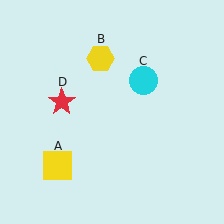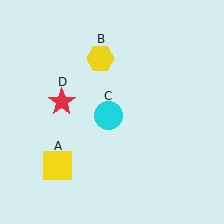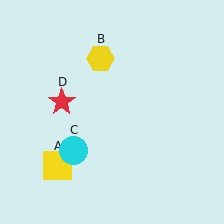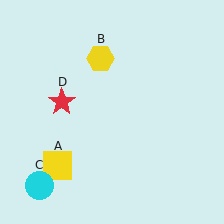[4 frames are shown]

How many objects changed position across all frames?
1 object changed position: cyan circle (object C).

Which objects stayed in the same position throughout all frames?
Yellow square (object A) and yellow hexagon (object B) and red star (object D) remained stationary.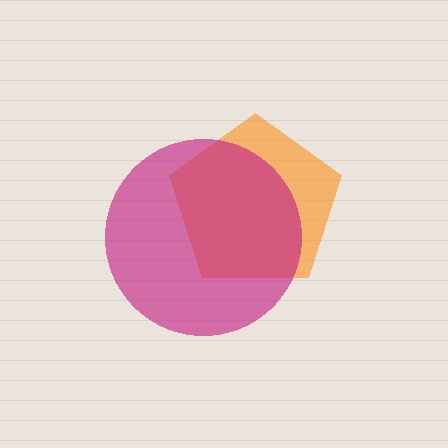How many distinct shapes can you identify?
There are 2 distinct shapes: an orange pentagon, a magenta circle.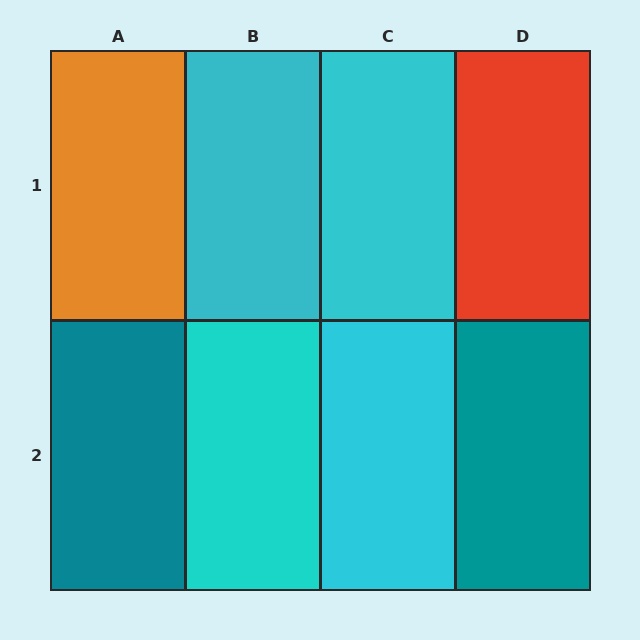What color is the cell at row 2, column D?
Teal.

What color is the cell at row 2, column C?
Cyan.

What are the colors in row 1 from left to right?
Orange, cyan, cyan, red.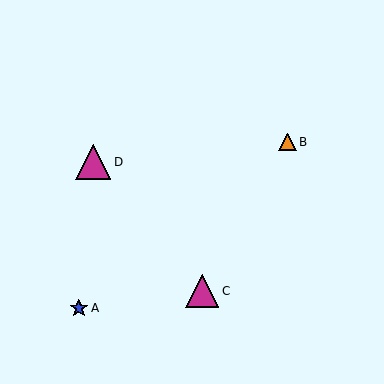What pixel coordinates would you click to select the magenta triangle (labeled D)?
Click at (93, 162) to select the magenta triangle D.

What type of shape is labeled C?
Shape C is a magenta triangle.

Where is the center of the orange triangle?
The center of the orange triangle is at (288, 142).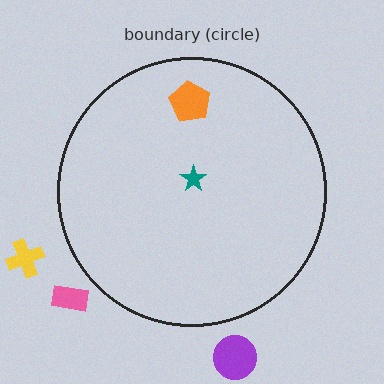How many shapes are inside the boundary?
2 inside, 3 outside.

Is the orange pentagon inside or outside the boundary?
Inside.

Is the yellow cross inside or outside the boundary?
Outside.